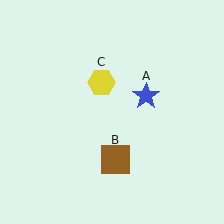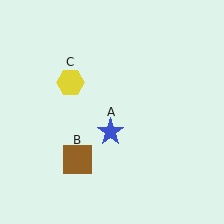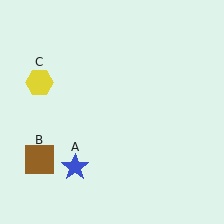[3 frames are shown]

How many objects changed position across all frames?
3 objects changed position: blue star (object A), brown square (object B), yellow hexagon (object C).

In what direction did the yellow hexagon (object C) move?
The yellow hexagon (object C) moved left.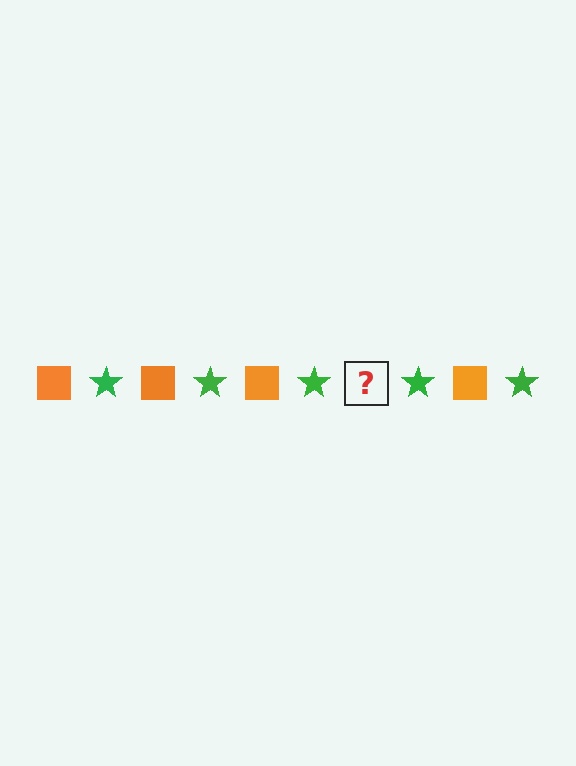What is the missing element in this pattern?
The missing element is an orange square.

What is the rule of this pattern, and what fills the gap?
The rule is that the pattern alternates between orange square and green star. The gap should be filled with an orange square.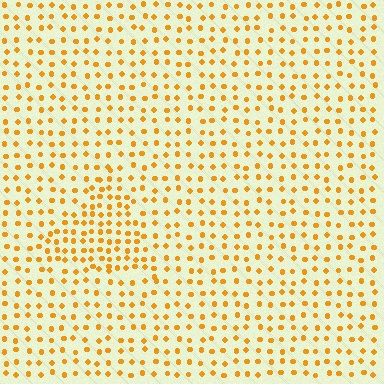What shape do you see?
I see a triangle.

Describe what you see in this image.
The image contains small orange elements arranged at two different densities. A triangle-shaped region is visible where the elements are more densely packed than the surrounding area.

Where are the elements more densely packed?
The elements are more densely packed inside the triangle boundary.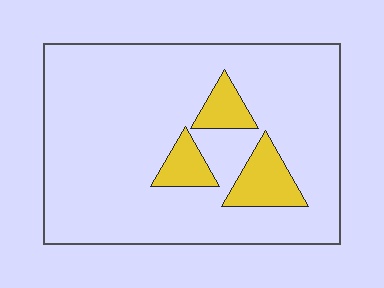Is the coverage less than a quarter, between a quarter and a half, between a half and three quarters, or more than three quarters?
Less than a quarter.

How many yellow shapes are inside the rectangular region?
3.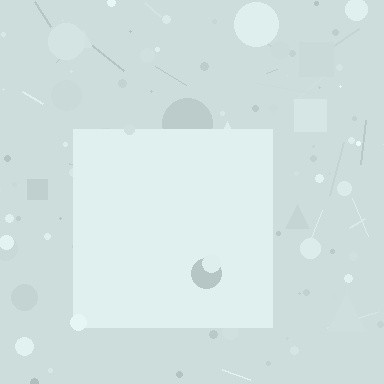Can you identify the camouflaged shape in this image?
The camouflaged shape is a square.